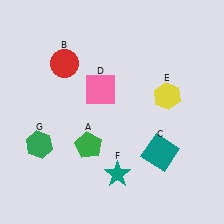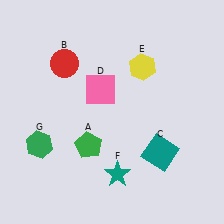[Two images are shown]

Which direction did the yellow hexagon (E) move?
The yellow hexagon (E) moved up.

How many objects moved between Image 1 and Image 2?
1 object moved between the two images.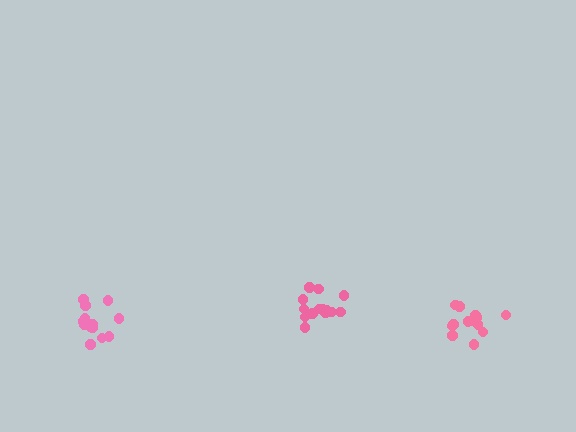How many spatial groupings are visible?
There are 3 spatial groupings.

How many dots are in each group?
Group 1: 14 dots, Group 2: 13 dots, Group 3: 13 dots (40 total).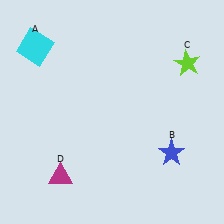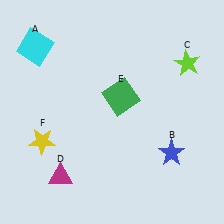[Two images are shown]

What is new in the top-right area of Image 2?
A green square (E) was added in the top-right area of Image 2.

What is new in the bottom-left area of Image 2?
A yellow star (F) was added in the bottom-left area of Image 2.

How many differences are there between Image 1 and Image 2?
There are 2 differences between the two images.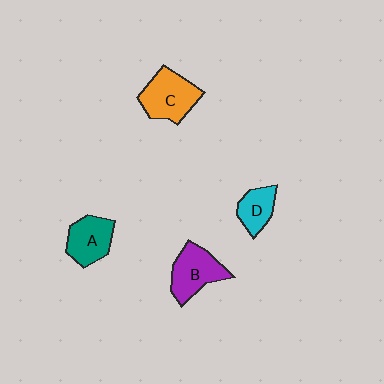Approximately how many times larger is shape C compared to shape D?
Approximately 1.7 times.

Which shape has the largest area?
Shape C (orange).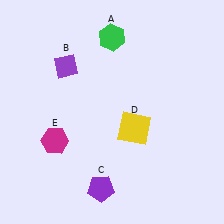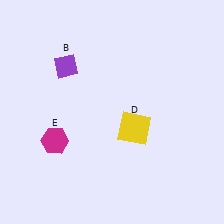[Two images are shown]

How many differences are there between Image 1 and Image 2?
There are 2 differences between the two images.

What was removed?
The purple pentagon (C), the green hexagon (A) were removed in Image 2.